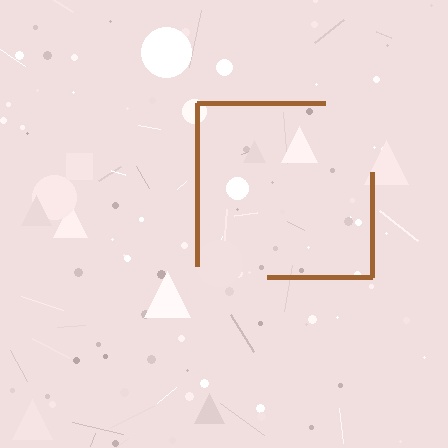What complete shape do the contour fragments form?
The contour fragments form a square.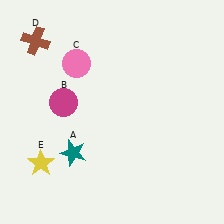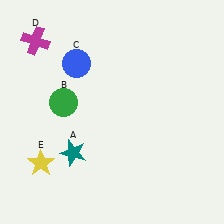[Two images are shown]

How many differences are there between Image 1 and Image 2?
There are 3 differences between the two images.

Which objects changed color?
B changed from magenta to green. C changed from pink to blue. D changed from brown to magenta.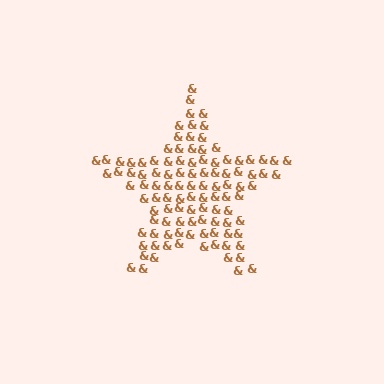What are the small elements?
The small elements are ampersands.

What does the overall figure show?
The overall figure shows a star.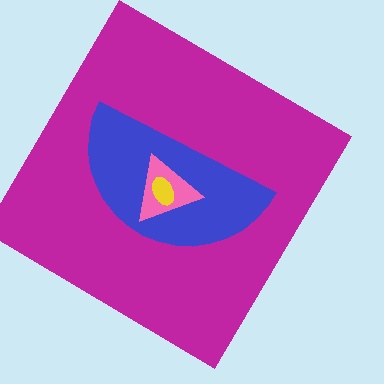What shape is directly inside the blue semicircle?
The pink triangle.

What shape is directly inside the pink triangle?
The yellow ellipse.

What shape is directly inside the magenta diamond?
The blue semicircle.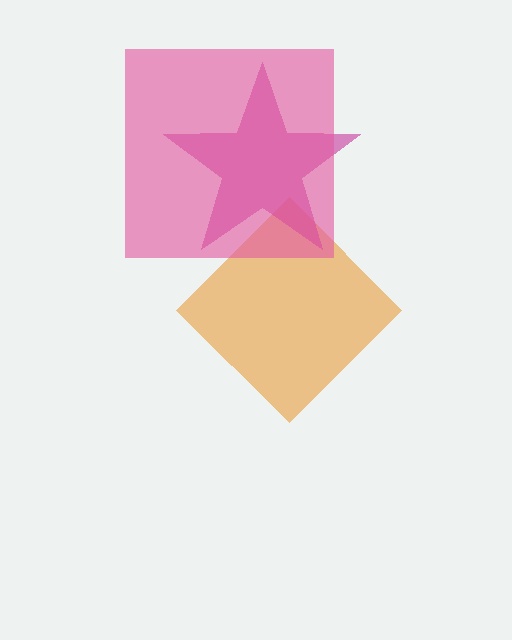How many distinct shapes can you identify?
There are 3 distinct shapes: an orange diamond, a magenta star, a pink square.